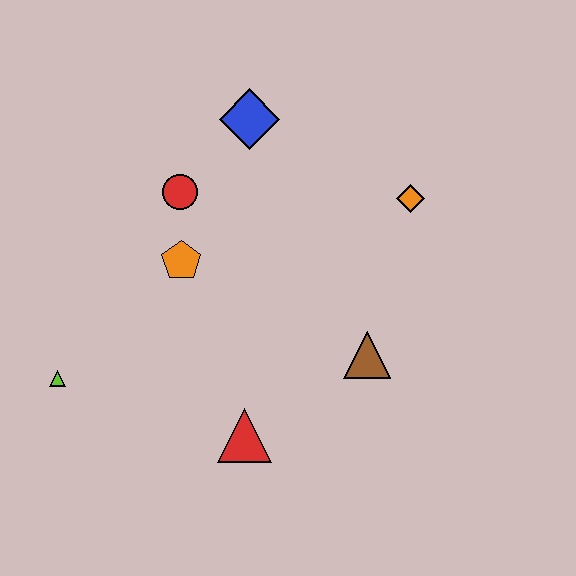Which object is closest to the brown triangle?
The red triangle is closest to the brown triangle.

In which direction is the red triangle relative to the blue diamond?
The red triangle is below the blue diamond.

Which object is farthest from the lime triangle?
The orange diamond is farthest from the lime triangle.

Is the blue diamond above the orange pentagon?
Yes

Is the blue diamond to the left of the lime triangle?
No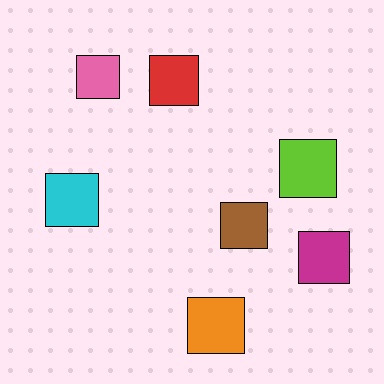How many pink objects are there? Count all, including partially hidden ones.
There is 1 pink object.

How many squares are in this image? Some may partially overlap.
There are 7 squares.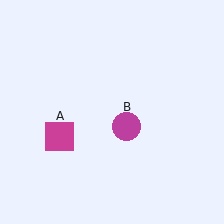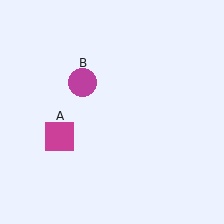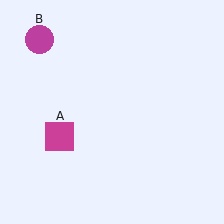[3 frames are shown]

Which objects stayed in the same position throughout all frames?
Magenta square (object A) remained stationary.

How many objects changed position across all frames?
1 object changed position: magenta circle (object B).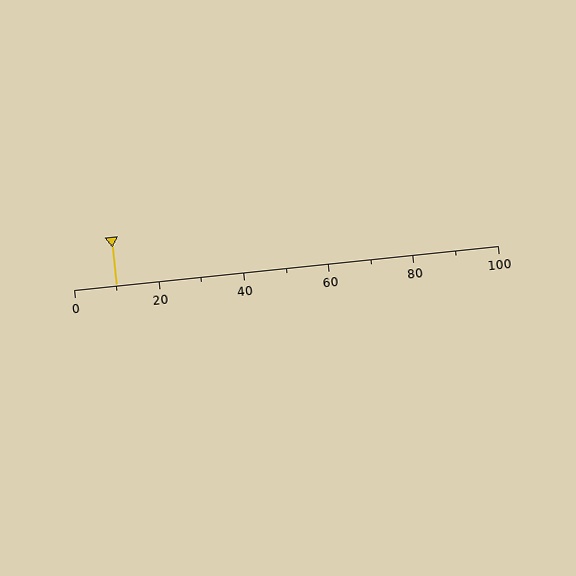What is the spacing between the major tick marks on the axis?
The major ticks are spaced 20 apart.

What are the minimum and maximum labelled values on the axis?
The axis runs from 0 to 100.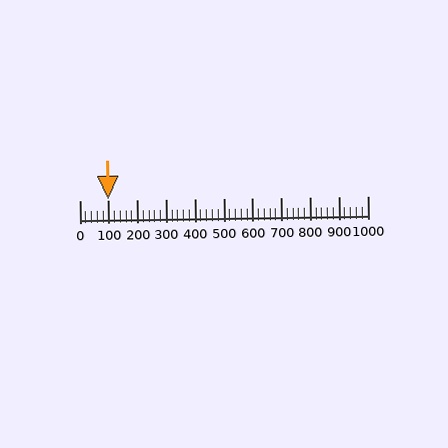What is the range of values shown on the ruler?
The ruler shows values from 0 to 1000.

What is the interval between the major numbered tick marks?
The major tick marks are spaced 100 units apart.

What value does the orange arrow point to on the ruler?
The orange arrow points to approximately 100.